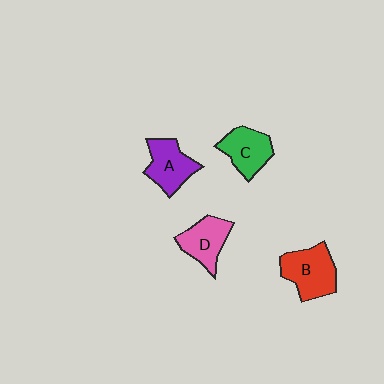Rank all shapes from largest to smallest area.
From largest to smallest: B (red), A (purple), C (green), D (pink).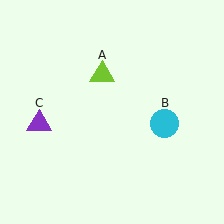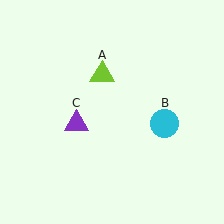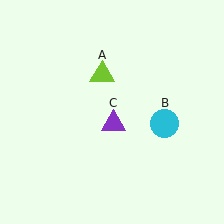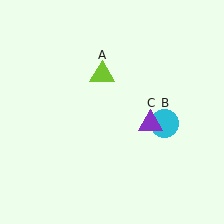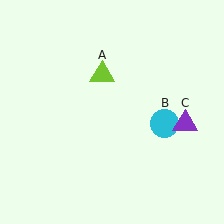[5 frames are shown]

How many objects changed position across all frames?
1 object changed position: purple triangle (object C).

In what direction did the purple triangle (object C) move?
The purple triangle (object C) moved right.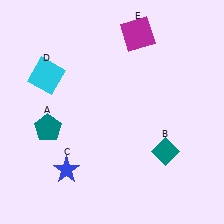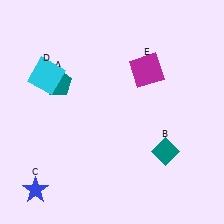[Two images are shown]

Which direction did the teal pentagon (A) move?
The teal pentagon (A) moved up.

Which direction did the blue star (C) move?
The blue star (C) moved left.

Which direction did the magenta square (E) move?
The magenta square (E) moved down.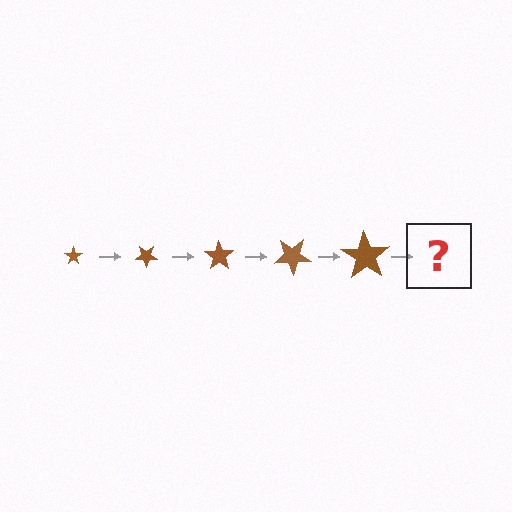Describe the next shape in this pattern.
It should be a star, larger than the previous one and rotated 175 degrees from the start.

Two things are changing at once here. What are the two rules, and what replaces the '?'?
The two rules are that the star grows larger each step and it rotates 35 degrees each step. The '?' should be a star, larger than the previous one and rotated 175 degrees from the start.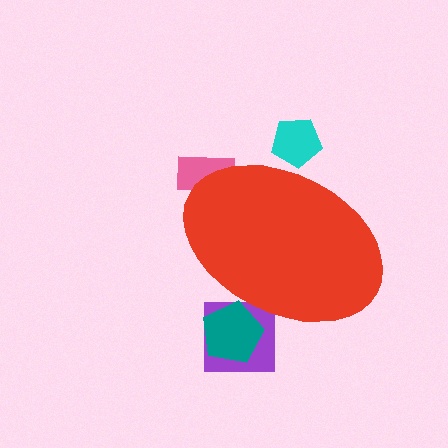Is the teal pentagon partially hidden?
Yes, the teal pentagon is partially hidden behind the red ellipse.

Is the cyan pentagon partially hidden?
Yes, the cyan pentagon is partially hidden behind the red ellipse.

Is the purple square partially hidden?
Yes, the purple square is partially hidden behind the red ellipse.